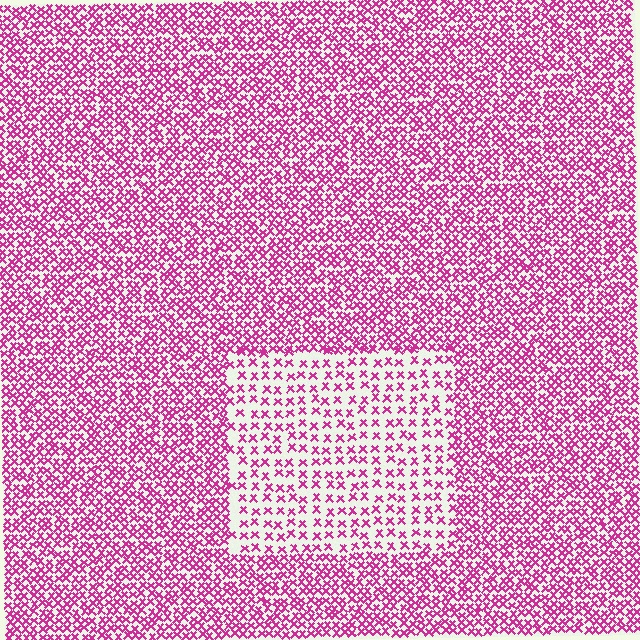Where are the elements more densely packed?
The elements are more densely packed outside the rectangle boundary.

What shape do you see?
I see a rectangle.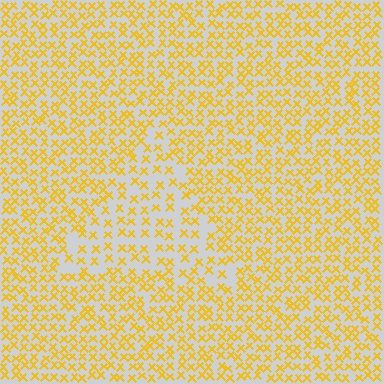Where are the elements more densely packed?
The elements are more densely packed outside the triangle boundary.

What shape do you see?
I see a triangle.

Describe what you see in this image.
The image contains small yellow elements arranged at two different densities. A triangle-shaped region is visible where the elements are less densely packed than the surrounding area.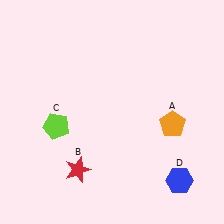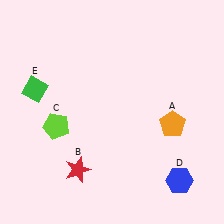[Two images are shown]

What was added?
A green diamond (E) was added in Image 2.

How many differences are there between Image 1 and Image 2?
There is 1 difference between the two images.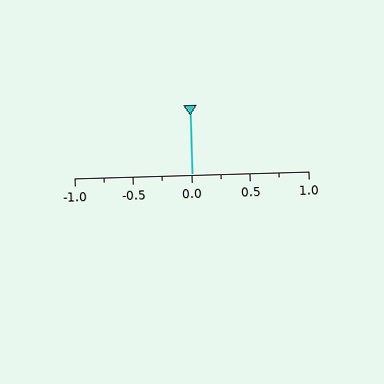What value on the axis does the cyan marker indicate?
The marker indicates approximately 0.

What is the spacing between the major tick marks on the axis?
The major ticks are spaced 0.5 apart.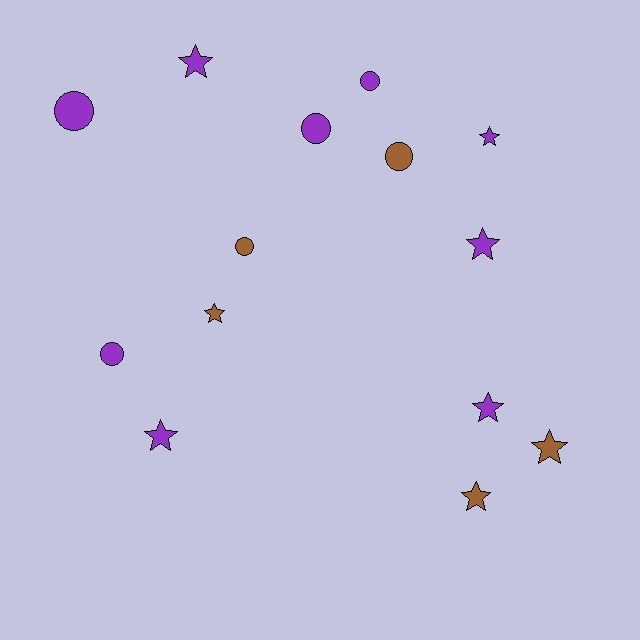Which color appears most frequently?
Purple, with 9 objects.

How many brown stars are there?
There are 3 brown stars.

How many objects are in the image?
There are 14 objects.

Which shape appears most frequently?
Star, with 8 objects.